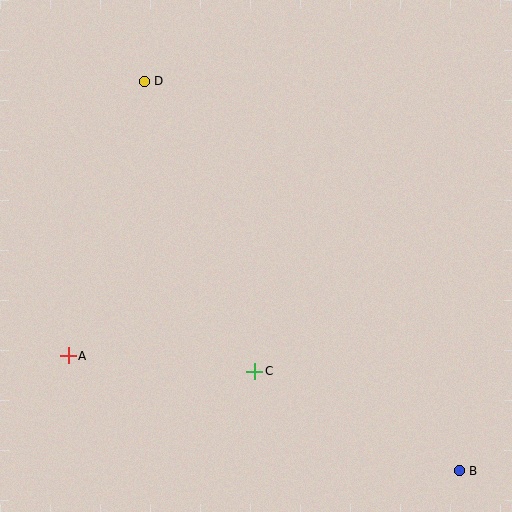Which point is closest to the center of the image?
Point C at (255, 371) is closest to the center.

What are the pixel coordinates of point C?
Point C is at (255, 371).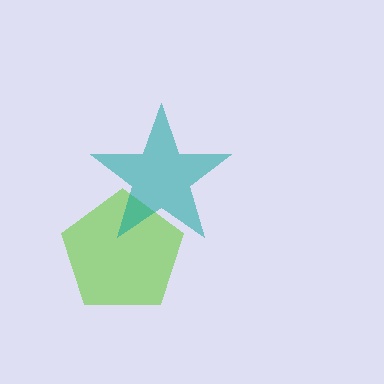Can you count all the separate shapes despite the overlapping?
Yes, there are 2 separate shapes.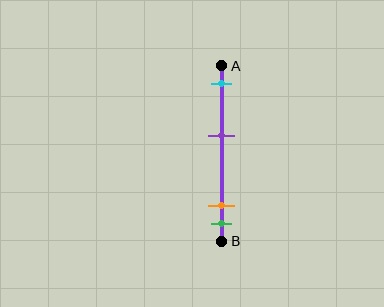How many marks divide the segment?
There are 4 marks dividing the segment.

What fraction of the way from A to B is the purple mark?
The purple mark is approximately 40% (0.4) of the way from A to B.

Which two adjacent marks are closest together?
The orange and green marks are the closest adjacent pair.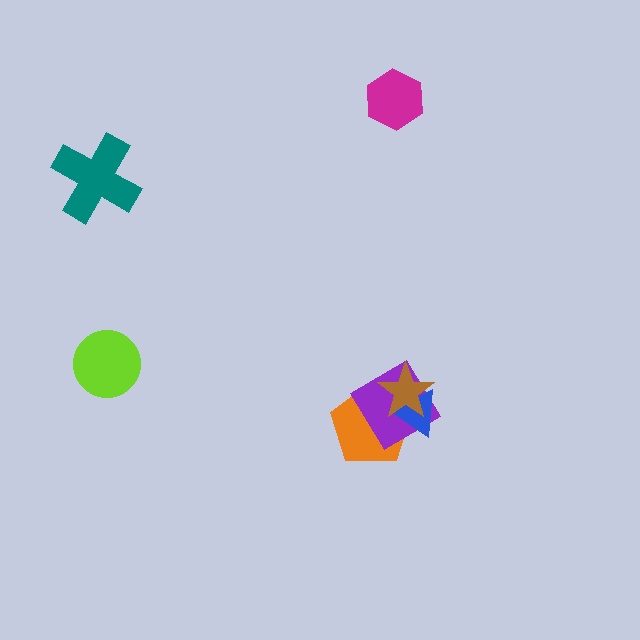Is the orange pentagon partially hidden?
Yes, it is partially covered by another shape.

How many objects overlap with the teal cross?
0 objects overlap with the teal cross.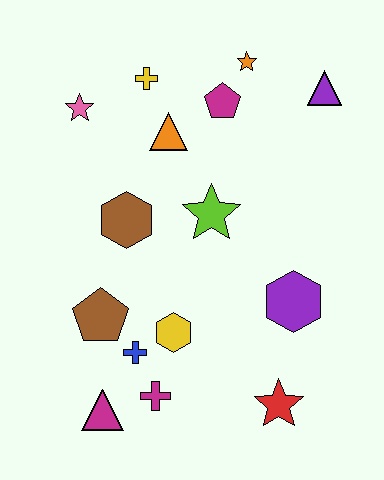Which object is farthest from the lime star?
The magenta triangle is farthest from the lime star.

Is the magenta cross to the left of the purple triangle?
Yes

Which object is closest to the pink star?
The yellow cross is closest to the pink star.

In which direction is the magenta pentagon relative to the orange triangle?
The magenta pentagon is to the right of the orange triangle.